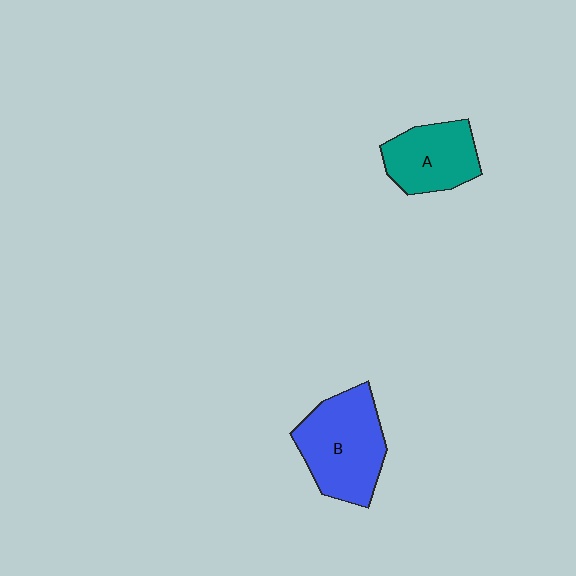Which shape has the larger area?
Shape B (blue).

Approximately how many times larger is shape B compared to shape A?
Approximately 1.4 times.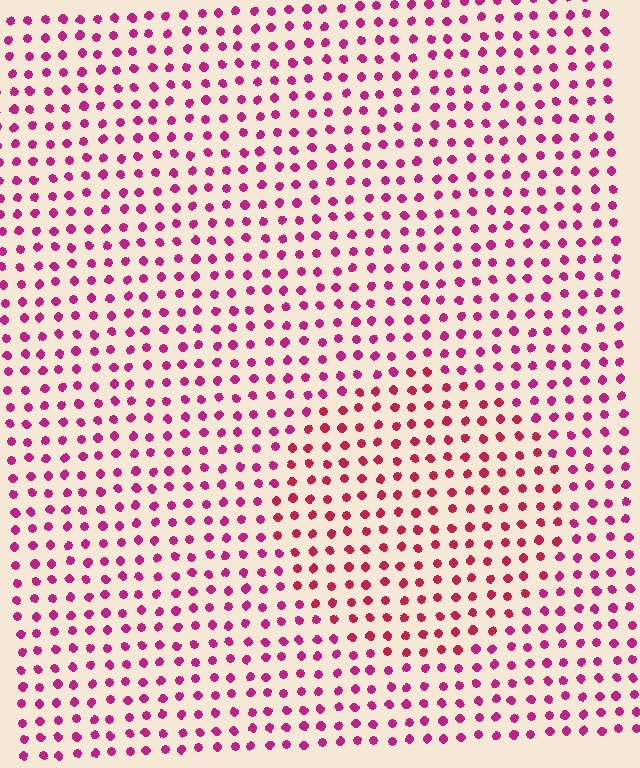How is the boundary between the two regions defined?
The boundary is defined purely by a slight shift in hue (about 22 degrees). Spacing, size, and orientation are identical on both sides.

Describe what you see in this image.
The image is filled with small magenta elements in a uniform arrangement. A circle-shaped region is visible where the elements are tinted to a slightly different hue, forming a subtle color boundary.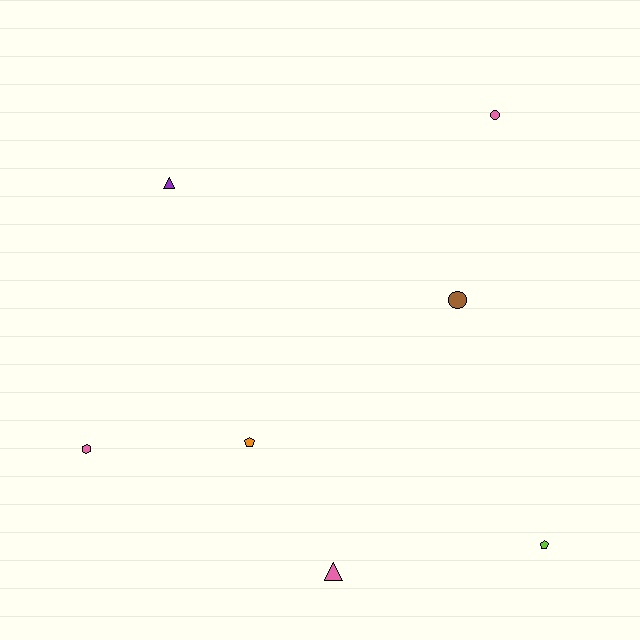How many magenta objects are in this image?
There are no magenta objects.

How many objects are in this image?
There are 7 objects.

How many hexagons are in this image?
There is 1 hexagon.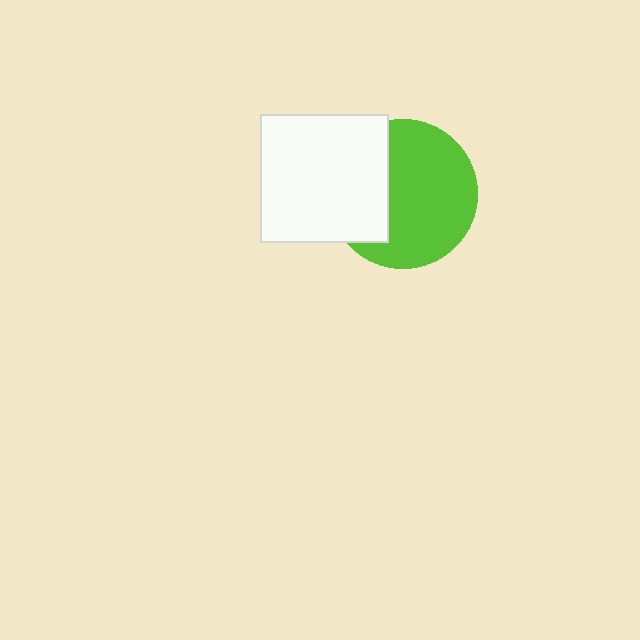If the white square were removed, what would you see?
You would see the complete lime circle.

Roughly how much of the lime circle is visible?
Most of it is visible (roughly 65%).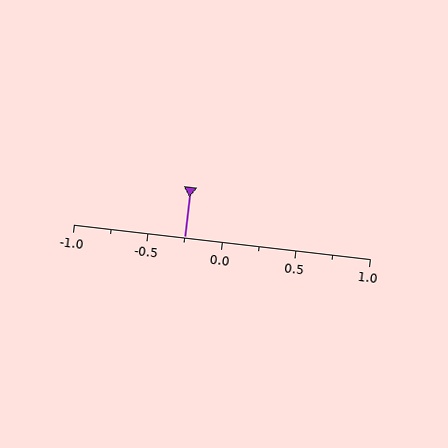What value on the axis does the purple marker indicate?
The marker indicates approximately -0.25.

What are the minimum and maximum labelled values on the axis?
The axis runs from -1.0 to 1.0.